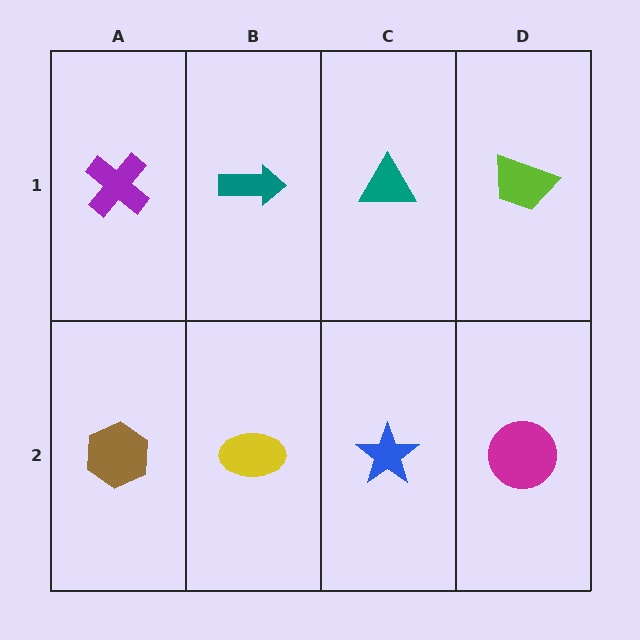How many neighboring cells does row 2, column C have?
3.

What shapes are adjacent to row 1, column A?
A brown hexagon (row 2, column A), a teal arrow (row 1, column B).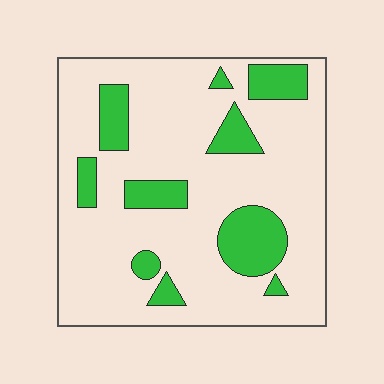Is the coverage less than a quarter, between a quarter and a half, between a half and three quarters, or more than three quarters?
Less than a quarter.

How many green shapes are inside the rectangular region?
10.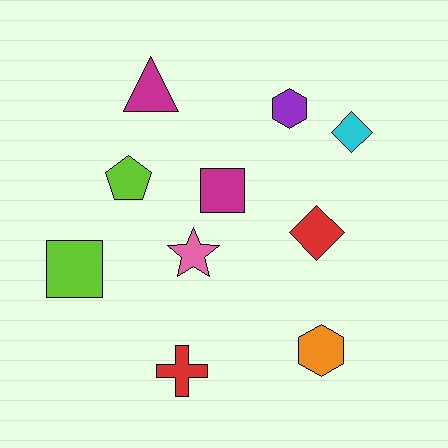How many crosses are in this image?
There is 1 cross.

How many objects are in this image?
There are 10 objects.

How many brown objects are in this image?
There are no brown objects.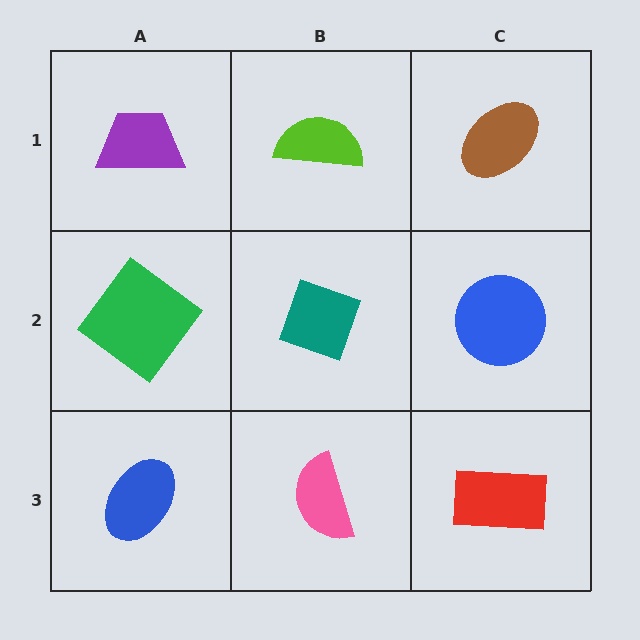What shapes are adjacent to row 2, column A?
A purple trapezoid (row 1, column A), a blue ellipse (row 3, column A), a teal diamond (row 2, column B).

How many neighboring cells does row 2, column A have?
3.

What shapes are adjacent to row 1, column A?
A green diamond (row 2, column A), a lime semicircle (row 1, column B).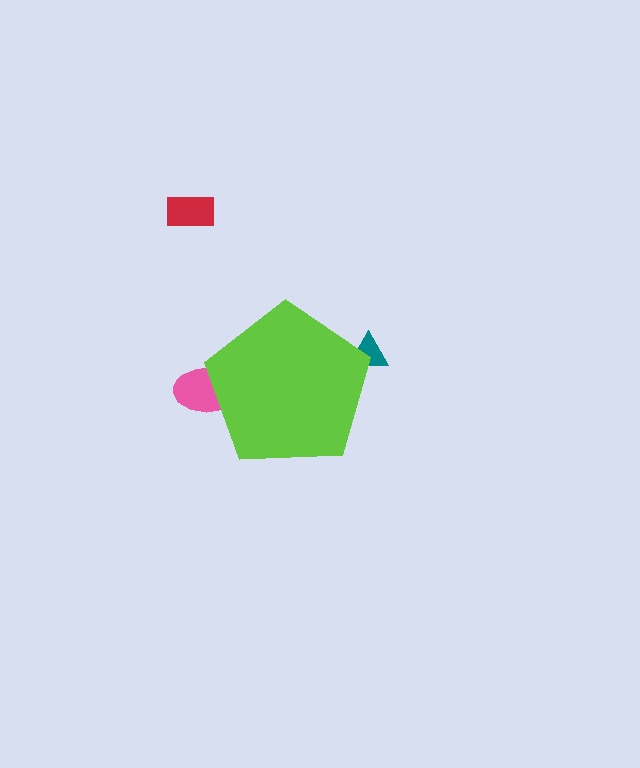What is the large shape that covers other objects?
A lime pentagon.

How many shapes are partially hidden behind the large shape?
2 shapes are partially hidden.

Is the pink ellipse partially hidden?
Yes, the pink ellipse is partially hidden behind the lime pentagon.